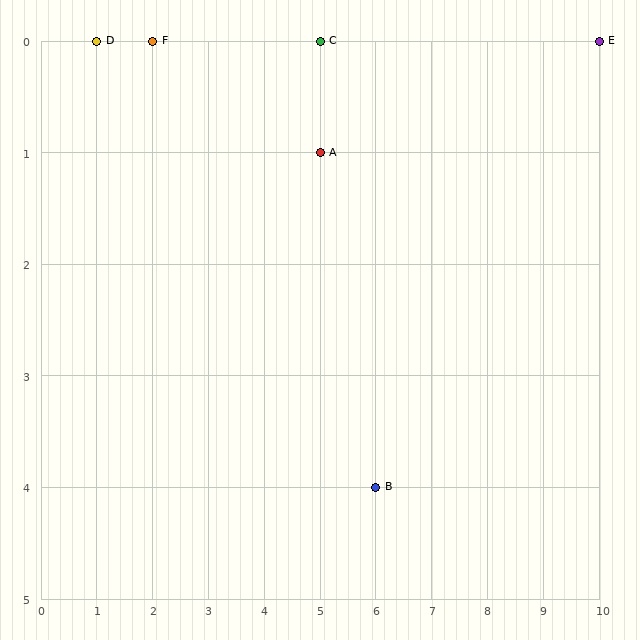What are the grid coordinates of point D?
Point D is at grid coordinates (1, 0).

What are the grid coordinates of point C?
Point C is at grid coordinates (5, 0).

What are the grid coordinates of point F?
Point F is at grid coordinates (2, 0).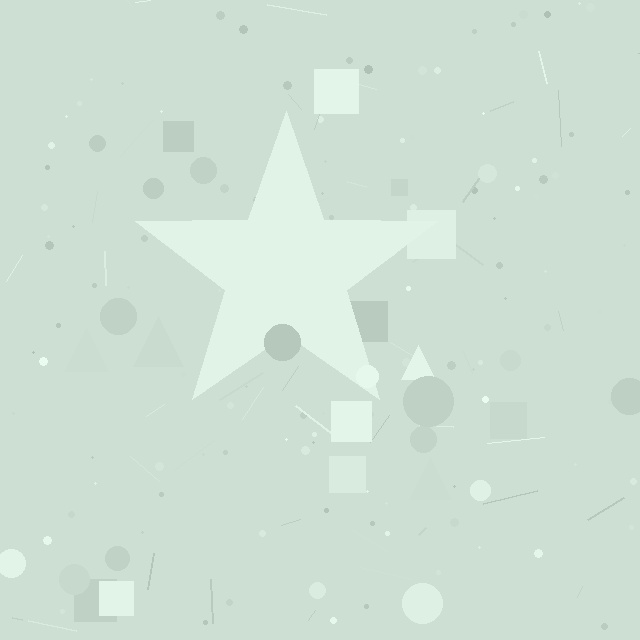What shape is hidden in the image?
A star is hidden in the image.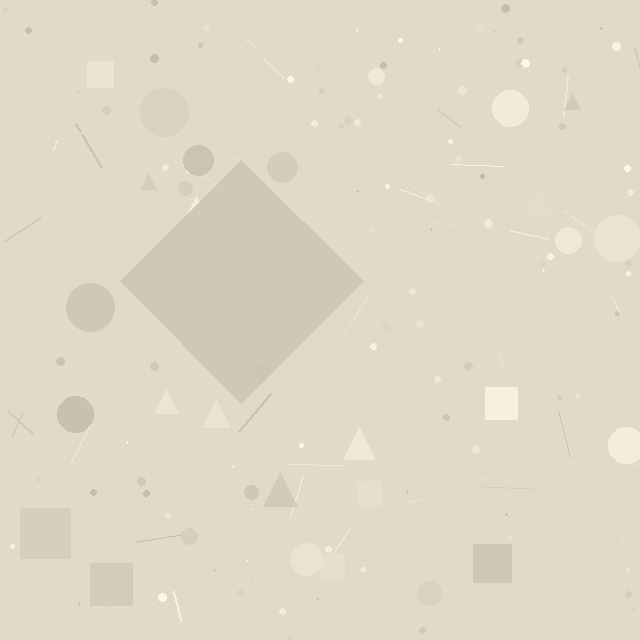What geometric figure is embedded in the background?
A diamond is embedded in the background.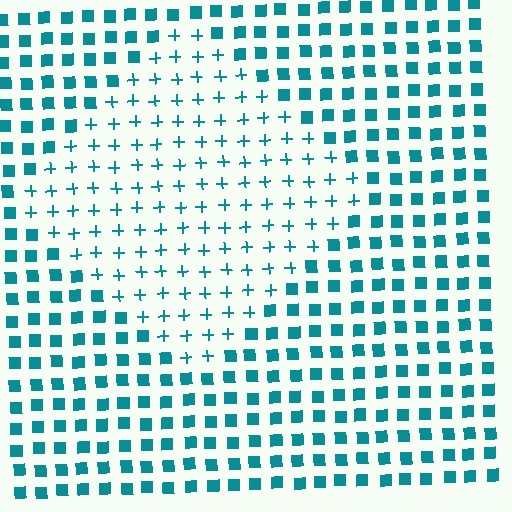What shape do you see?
I see a diamond.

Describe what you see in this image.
The image is filled with small teal elements arranged in a uniform grid. A diamond-shaped region contains plus signs, while the surrounding area contains squares. The boundary is defined purely by the change in element shape.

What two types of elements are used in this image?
The image uses plus signs inside the diamond region and squares outside it.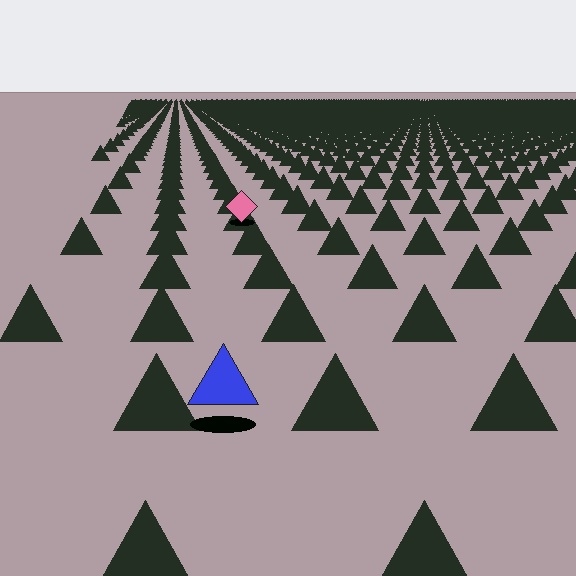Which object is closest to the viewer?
The blue triangle is closest. The texture marks near it are larger and more spread out.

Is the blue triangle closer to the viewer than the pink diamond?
Yes. The blue triangle is closer — you can tell from the texture gradient: the ground texture is coarser near it.